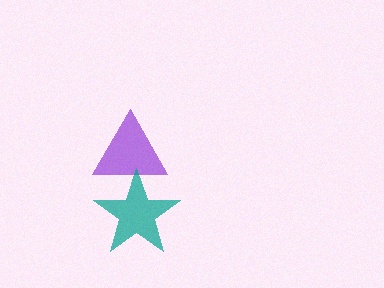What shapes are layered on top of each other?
The layered shapes are: a purple triangle, a teal star.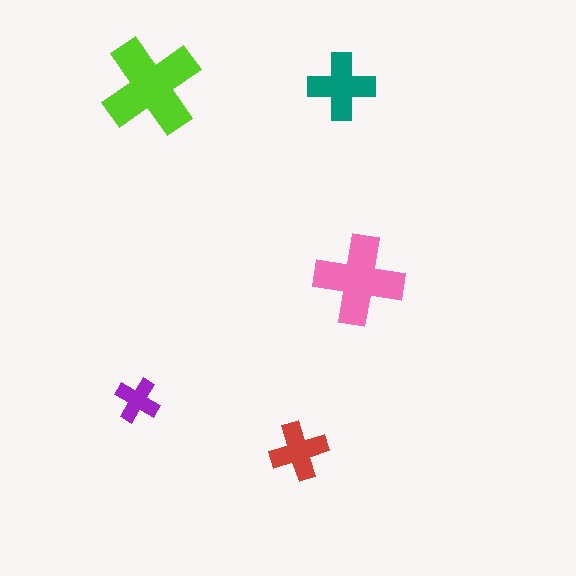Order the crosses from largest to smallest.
the lime one, the pink one, the teal one, the red one, the purple one.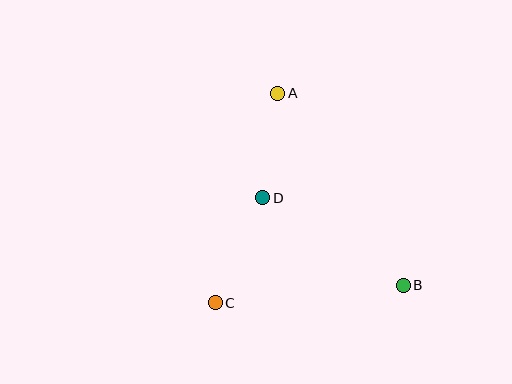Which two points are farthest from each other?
Points A and B are farthest from each other.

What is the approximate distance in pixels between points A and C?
The distance between A and C is approximately 219 pixels.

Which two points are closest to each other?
Points A and D are closest to each other.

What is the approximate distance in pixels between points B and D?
The distance between B and D is approximately 166 pixels.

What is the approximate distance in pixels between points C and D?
The distance between C and D is approximately 115 pixels.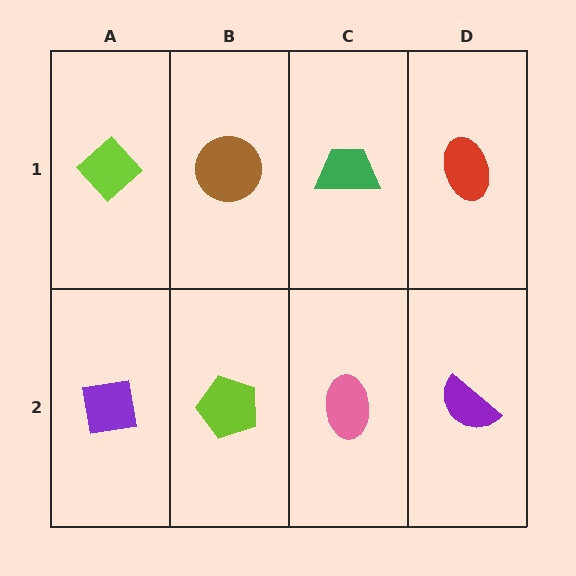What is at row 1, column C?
A green trapezoid.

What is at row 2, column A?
A purple square.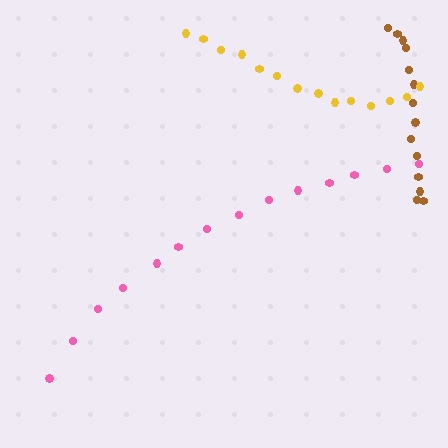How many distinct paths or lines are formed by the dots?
There are 3 distinct paths.